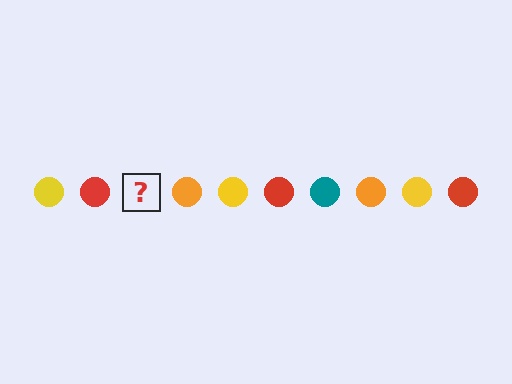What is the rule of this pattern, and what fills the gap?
The rule is that the pattern cycles through yellow, red, teal, orange circles. The gap should be filled with a teal circle.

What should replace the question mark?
The question mark should be replaced with a teal circle.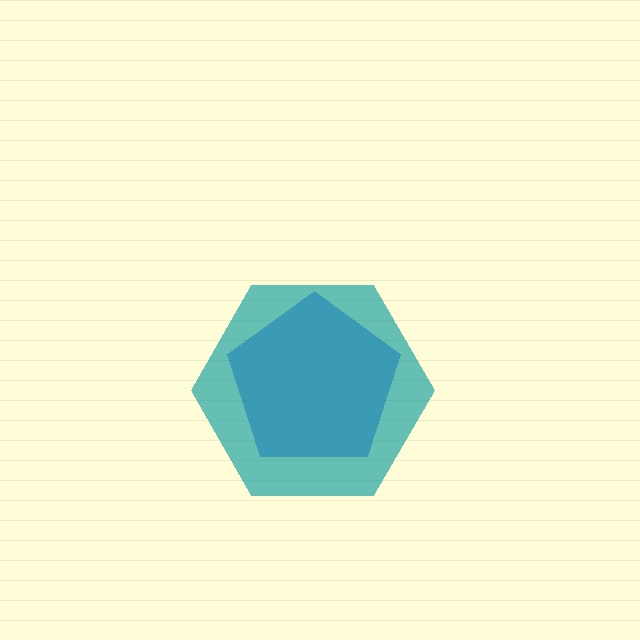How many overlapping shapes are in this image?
There are 2 overlapping shapes in the image.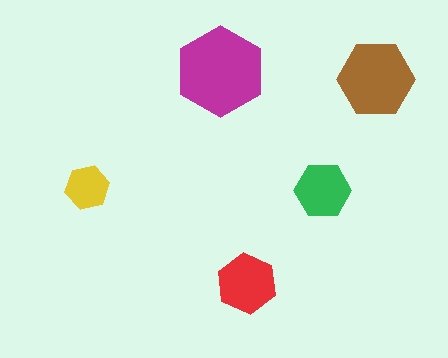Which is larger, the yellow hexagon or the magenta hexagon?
The magenta one.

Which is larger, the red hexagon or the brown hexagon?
The brown one.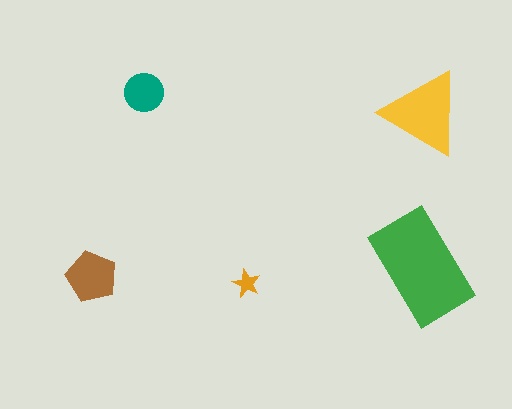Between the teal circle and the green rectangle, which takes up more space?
The green rectangle.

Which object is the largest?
The green rectangle.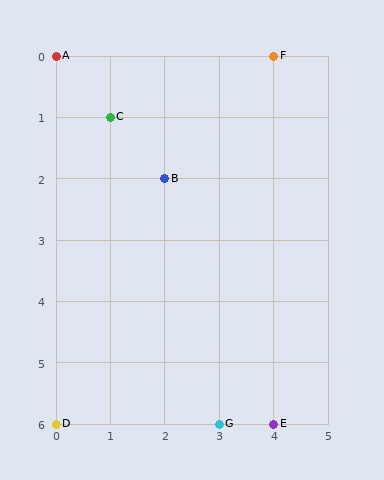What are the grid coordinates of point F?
Point F is at grid coordinates (4, 0).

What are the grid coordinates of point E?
Point E is at grid coordinates (4, 6).